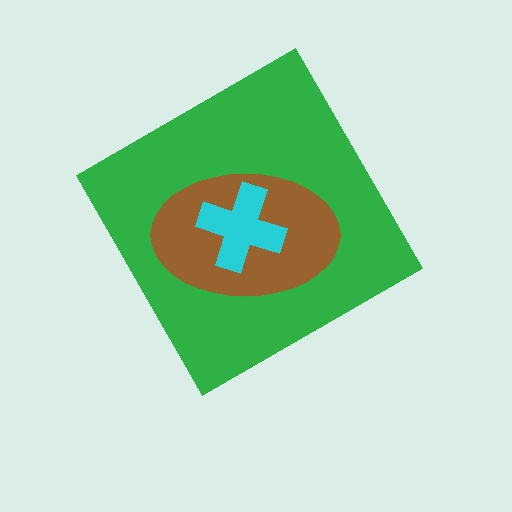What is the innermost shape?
The cyan cross.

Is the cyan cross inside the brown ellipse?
Yes.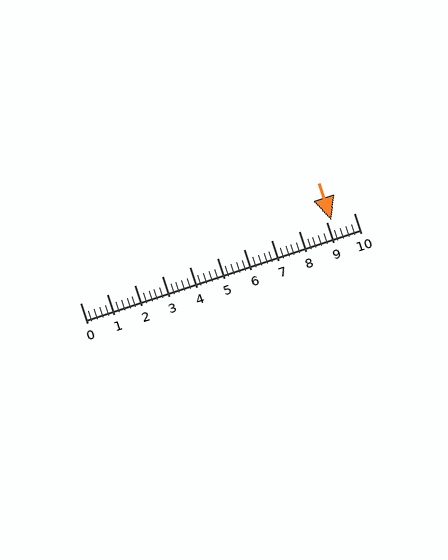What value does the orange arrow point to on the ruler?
The orange arrow points to approximately 9.2.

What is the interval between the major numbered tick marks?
The major tick marks are spaced 1 units apart.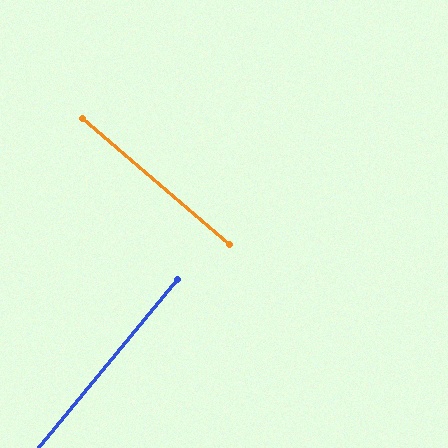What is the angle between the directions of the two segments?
Approximately 89 degrees.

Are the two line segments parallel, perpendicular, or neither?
Perpendicular — they meet at approximately 89°.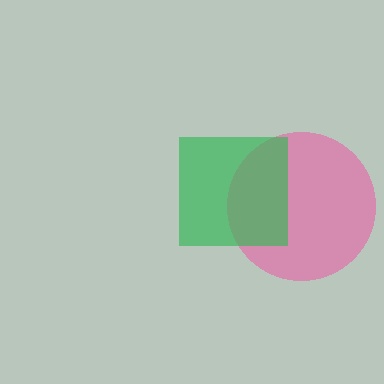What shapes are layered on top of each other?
The layered shapes are: a pink circle, a green square.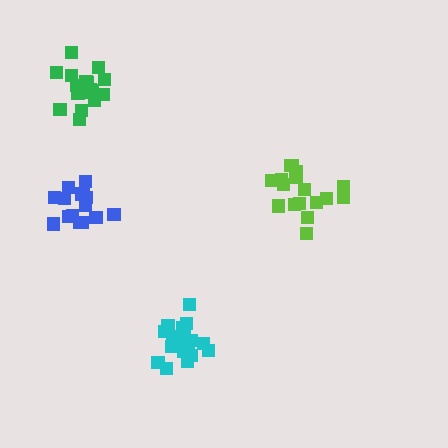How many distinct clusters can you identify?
There are 4 distinct clusters.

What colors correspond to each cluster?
The clusters are colored: lime, green, blue, cyan.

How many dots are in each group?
Group 1: 17 dots, Group 2: 18 dots, Group 3: 15 dots, Group 4: 18 dots (68 total).